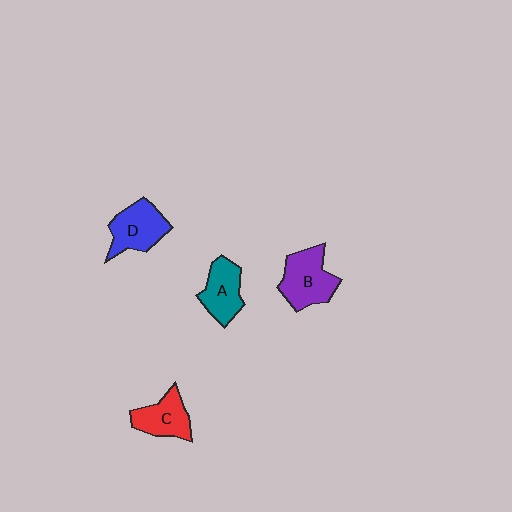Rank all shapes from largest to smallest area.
From largest to smallest: B (purple), D (blue), A (teal), C (red).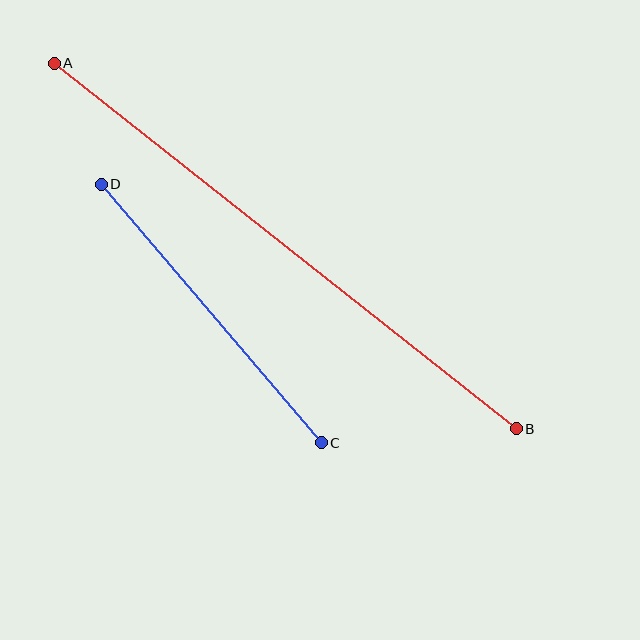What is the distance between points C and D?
The distance is approximately 339 pixels.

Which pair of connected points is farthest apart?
Points A and B are farthest apart.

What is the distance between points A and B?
The distance is approximately 589 pixels.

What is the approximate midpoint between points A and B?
The midpoint is at approximately (285, 246) pixels.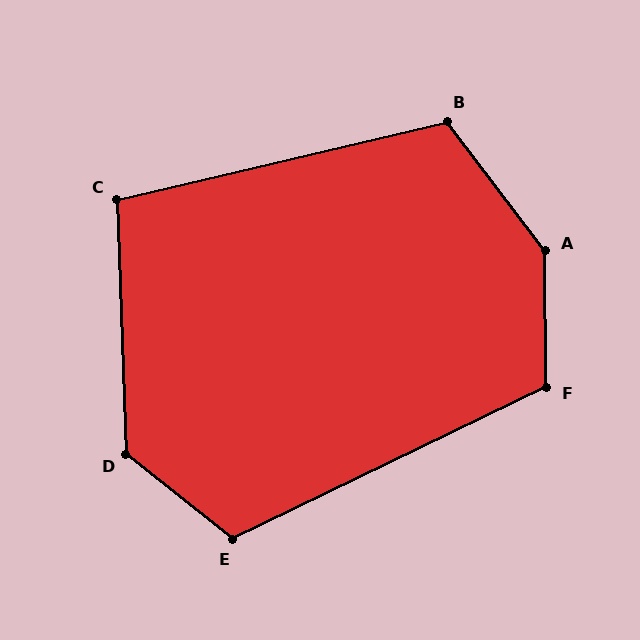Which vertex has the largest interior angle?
A, at approximately 143 degrees.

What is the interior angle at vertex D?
Approximately 130 degrees (obtuse).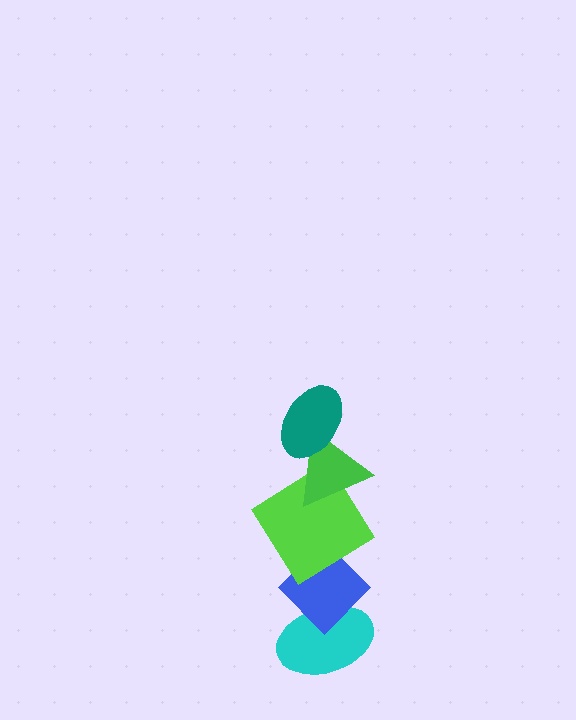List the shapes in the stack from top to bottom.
From top to bottom: the teal ellipse, the green triangle, the lime diamond, the blue diamond, the cyan ellipse.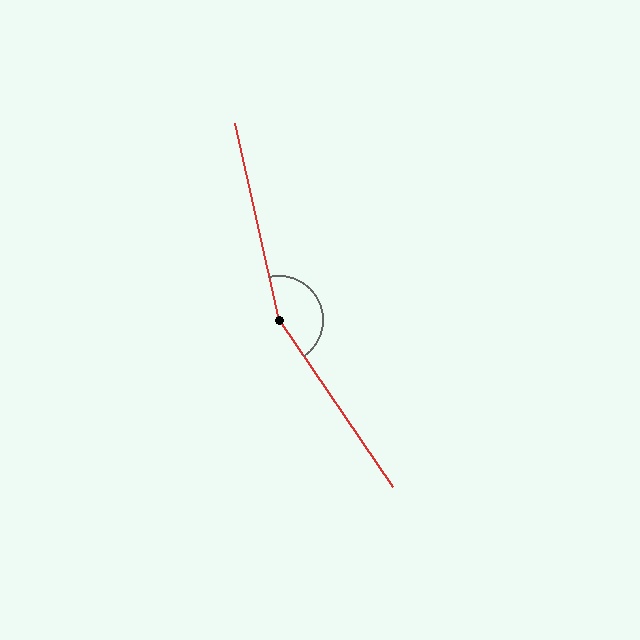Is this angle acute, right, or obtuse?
It is obtuse.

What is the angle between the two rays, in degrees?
Approximately 158 degrees.